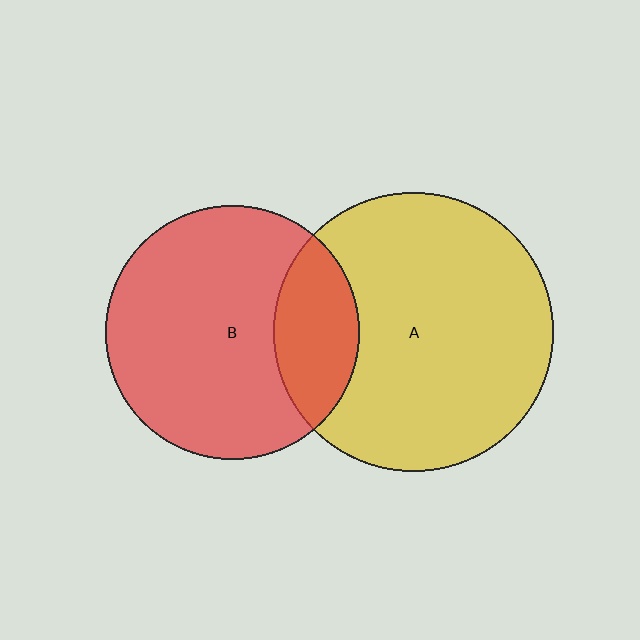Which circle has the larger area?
Circle A (yellow).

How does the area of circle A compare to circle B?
Approximately 1.2 times.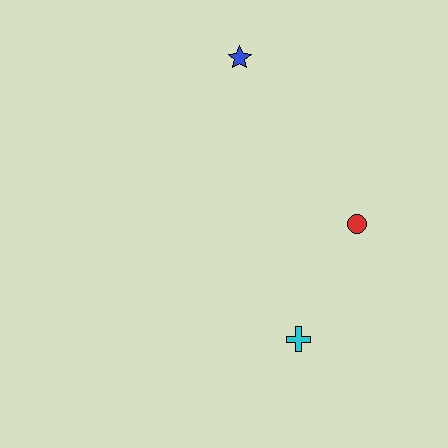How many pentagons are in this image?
There are no pentagons.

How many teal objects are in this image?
There are no teal objects.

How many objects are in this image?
There are 3 objects.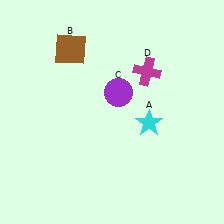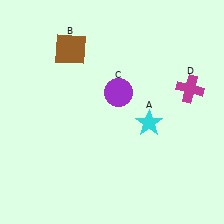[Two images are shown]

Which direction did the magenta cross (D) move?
The magenta cross (D) moved right.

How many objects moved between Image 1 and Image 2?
1 object moved between the two images.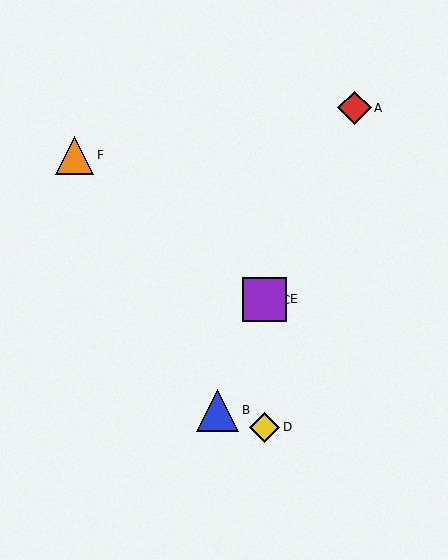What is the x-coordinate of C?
Object C is at x≈265.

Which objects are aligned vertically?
Objects C, D, E are aligned vertically.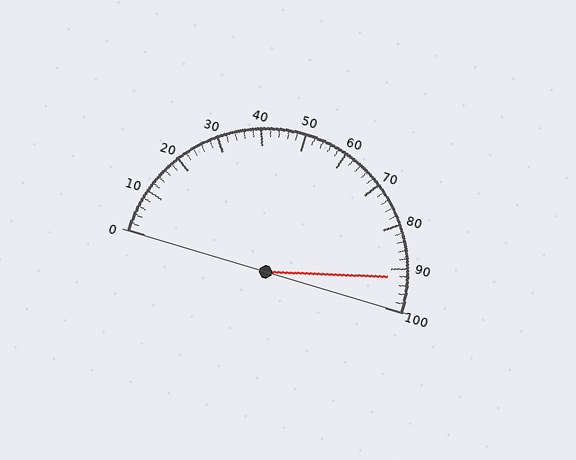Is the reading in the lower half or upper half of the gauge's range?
The reading is in the upper half of the range (0 to 100).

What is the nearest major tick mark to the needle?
The nearest major tick mark is 90.